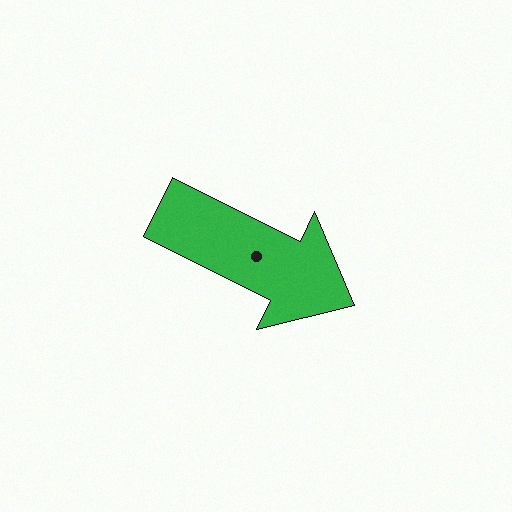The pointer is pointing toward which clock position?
Roughly 4 o'clock.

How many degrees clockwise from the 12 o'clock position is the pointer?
Approximately 117 degrees.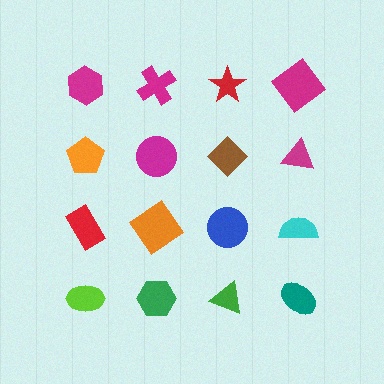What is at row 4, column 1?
A lime ellipse.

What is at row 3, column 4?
A cyan semicircle.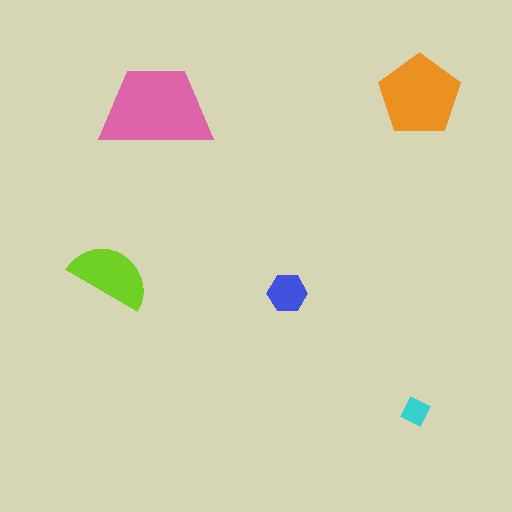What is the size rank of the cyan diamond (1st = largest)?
5th.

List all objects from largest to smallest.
The pink trapezoid, the orange pentagon, the lime semicircle, the blue hexagon, the cyan diamond.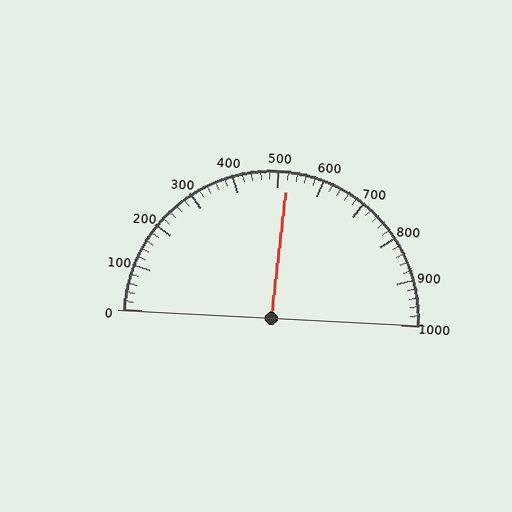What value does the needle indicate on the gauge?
The needle indicates approximately 520.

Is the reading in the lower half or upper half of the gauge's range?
The reading is in the upper half of the range (0 to 1000).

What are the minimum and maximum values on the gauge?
The gauge ranges from 0 to 1000.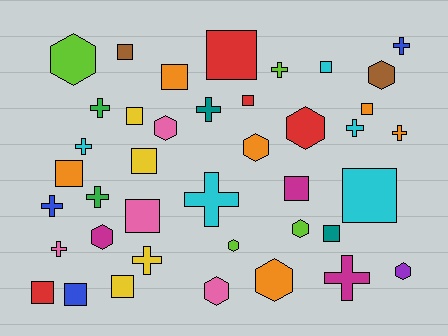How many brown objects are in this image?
There are 2 brown objects.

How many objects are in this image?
There are 40 objects.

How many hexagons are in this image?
There are 11 hexagons.